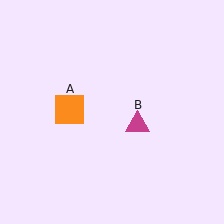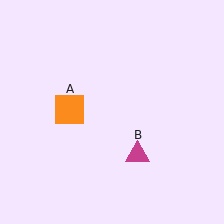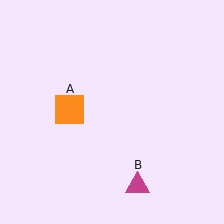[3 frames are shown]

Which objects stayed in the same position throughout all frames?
Orange square (object A) remained stationary.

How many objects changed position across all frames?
1 object changed position: magenta triangle (object B).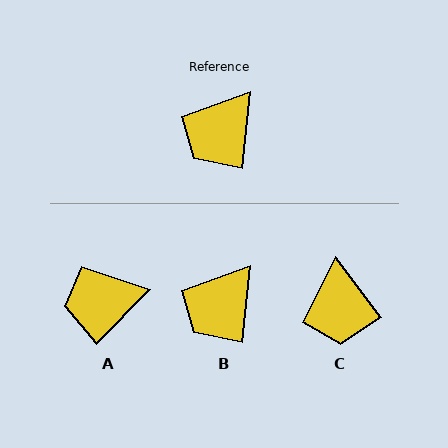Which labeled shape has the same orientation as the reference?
B.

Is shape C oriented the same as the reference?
No, it is off by about 44 degrees.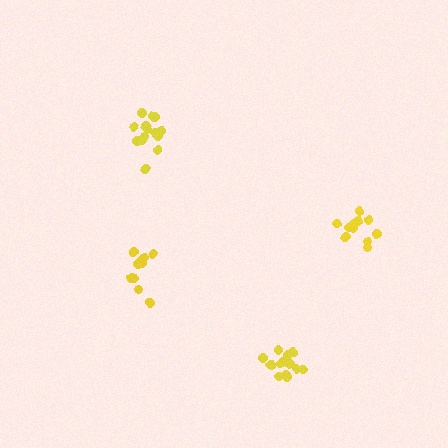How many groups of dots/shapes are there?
There are 4 groups.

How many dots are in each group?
Group 1: 11 dots, Group 2: 15 dots, Group 3: 10 dots, Group 4: 14 dots (50 total).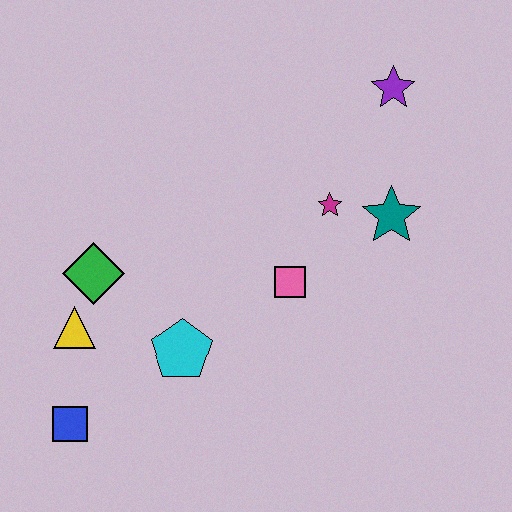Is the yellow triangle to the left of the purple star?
Yes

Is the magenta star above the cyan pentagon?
Yes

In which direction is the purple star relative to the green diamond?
The purple star is to the right of the green diamond.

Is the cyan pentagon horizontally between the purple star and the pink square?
No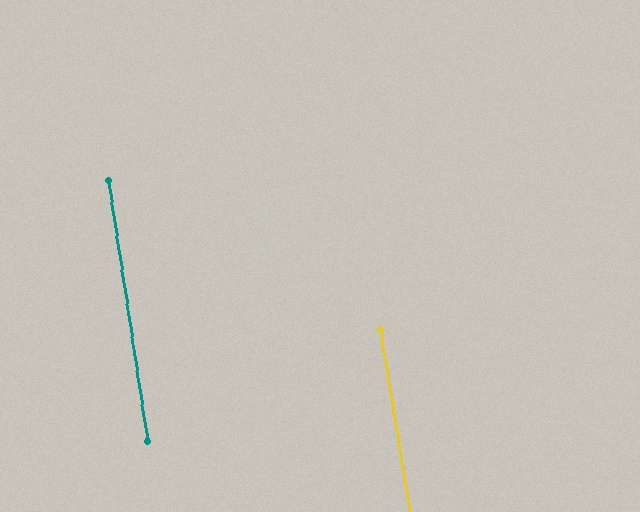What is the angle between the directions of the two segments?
Approximately 1 degree.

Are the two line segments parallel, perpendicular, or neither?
Parallel — their directions differ by only 0.9°.